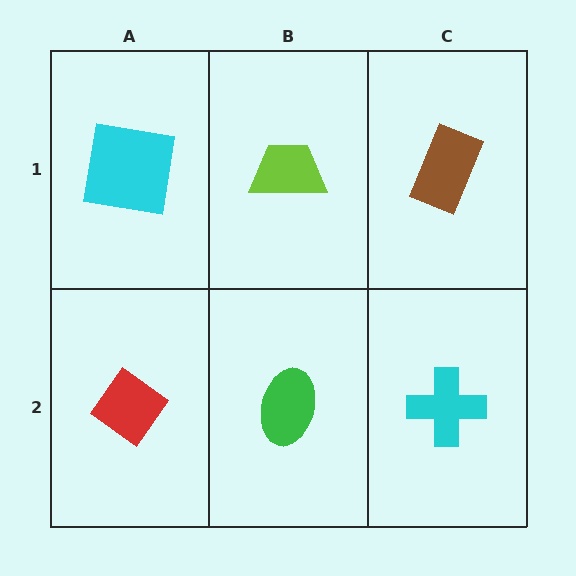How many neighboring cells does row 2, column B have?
3.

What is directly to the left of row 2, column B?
A red diamond.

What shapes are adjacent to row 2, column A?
A cyan square (row 1, column A), a green ellipse (row 2, column B).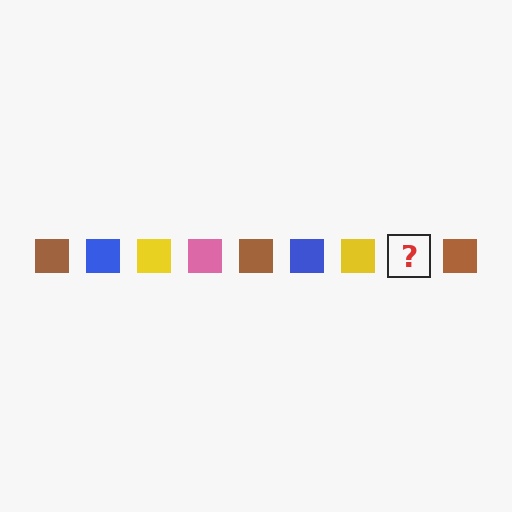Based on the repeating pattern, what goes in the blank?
The blank should be a pink square.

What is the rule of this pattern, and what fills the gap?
The rule is that the pattern cycles through brown, blue, yellow, pink squares. The gap should be filled with a pink square.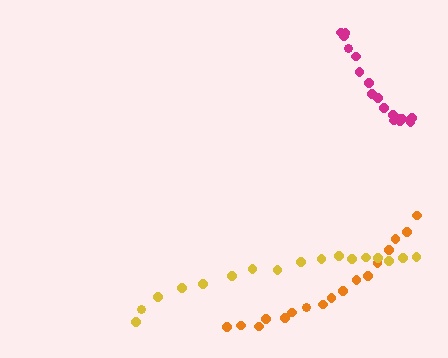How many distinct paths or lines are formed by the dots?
There are 3 distinct paths.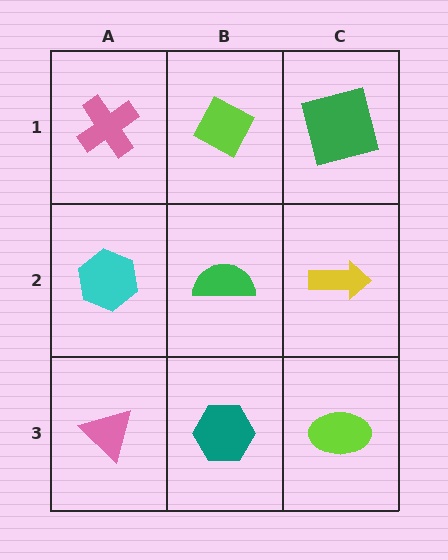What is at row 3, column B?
A teal hexagon.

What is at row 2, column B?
A green semicircle.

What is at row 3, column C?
A lime ellipse.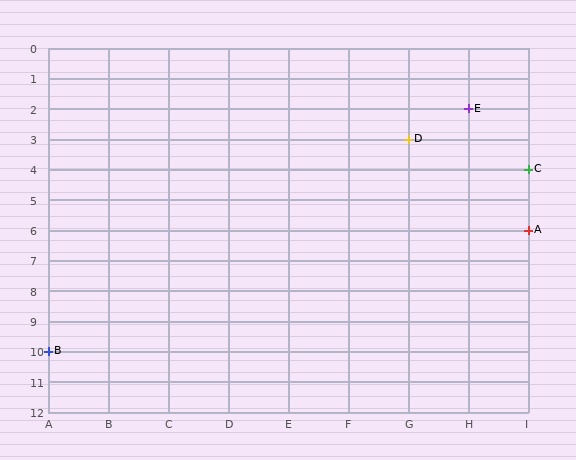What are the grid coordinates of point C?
Point C is at grid coordinates (I, 4).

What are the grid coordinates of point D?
Point D is at grid coordinates (G, 3).